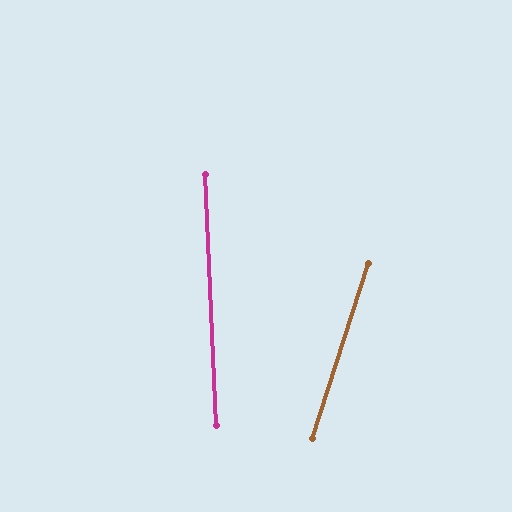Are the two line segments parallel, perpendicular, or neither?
Neither parallel nor perpendicular — they differ by about 20°.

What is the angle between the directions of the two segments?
Approximately 20 degrees.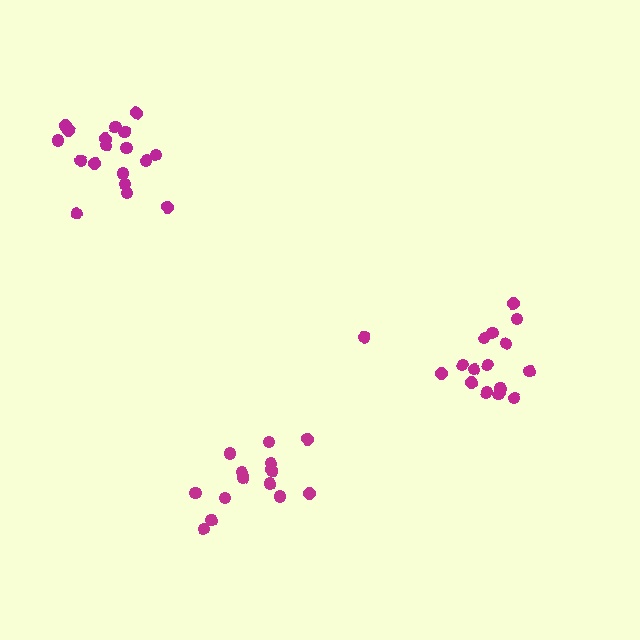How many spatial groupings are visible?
There are 3 spatial groupings.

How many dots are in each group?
Group 1: 16 dots, Group 2: 18 dots, Group 3: 15 dots (49 total).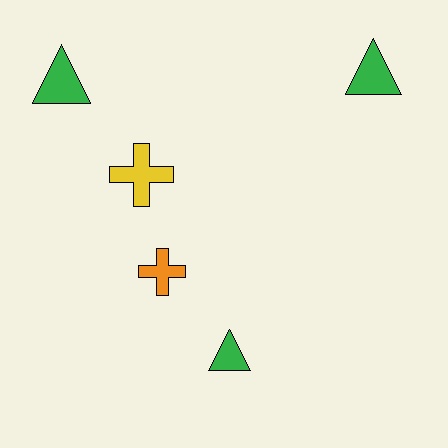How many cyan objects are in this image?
There are no cyan objects.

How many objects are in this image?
There are 5 objects.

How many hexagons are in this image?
There are no hexagons.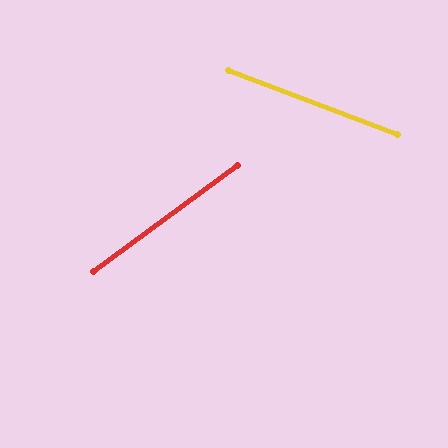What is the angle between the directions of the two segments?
Approximately 57 degrees.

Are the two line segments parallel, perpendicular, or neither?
Neither parallel nor perpendicular — they differ by about 57°.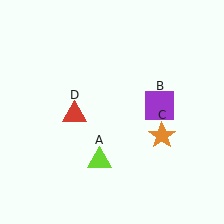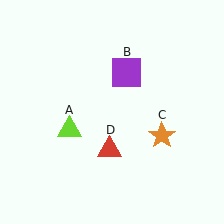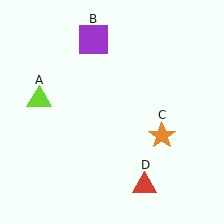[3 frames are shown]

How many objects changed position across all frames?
3 objects changed position: lime triangle (object A), purple square (object B), red triangle (object D).